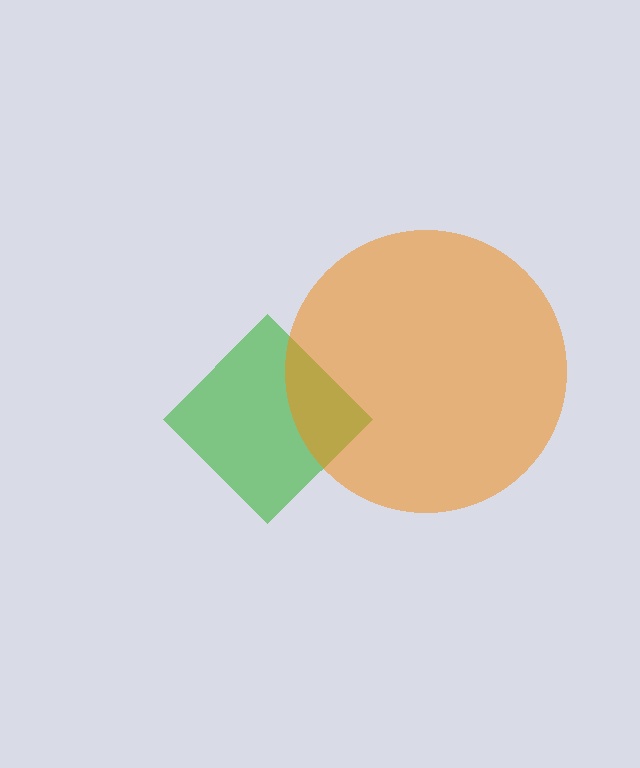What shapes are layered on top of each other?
The layered shapes are: a green diamond, an orange circle.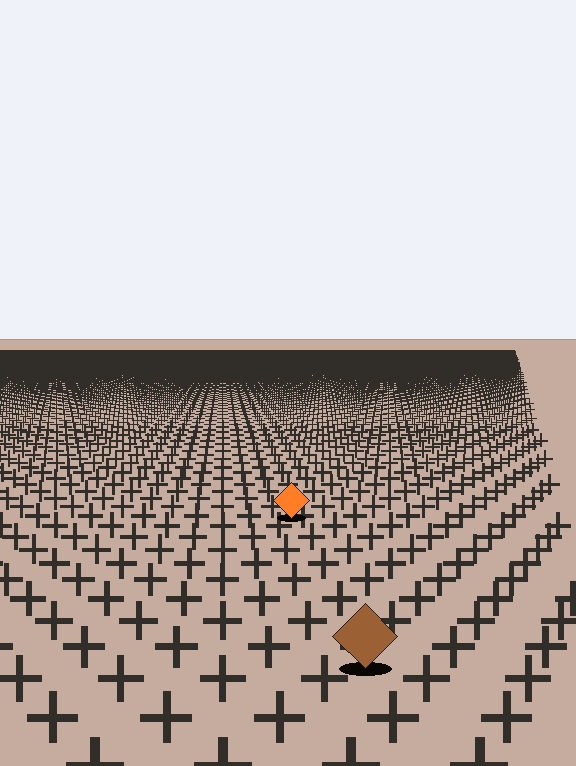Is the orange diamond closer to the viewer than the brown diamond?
No. The brown diamond is closer — you can tell from the texture gradient: the ground texture is coarser near it.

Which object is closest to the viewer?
The brown diamond is closest. The texture marks near it are larger and more spread out.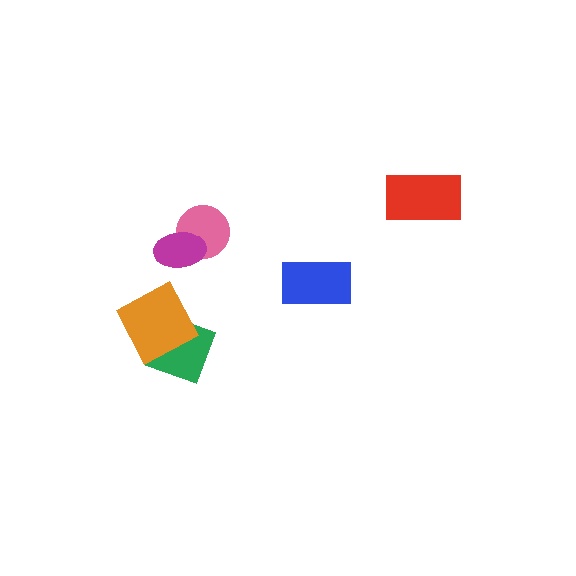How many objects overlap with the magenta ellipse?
1 object overlaps with the magenta ellipse.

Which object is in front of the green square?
The orange square is in front of the green square.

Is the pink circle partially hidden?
Yes, it is partially covered by another shape.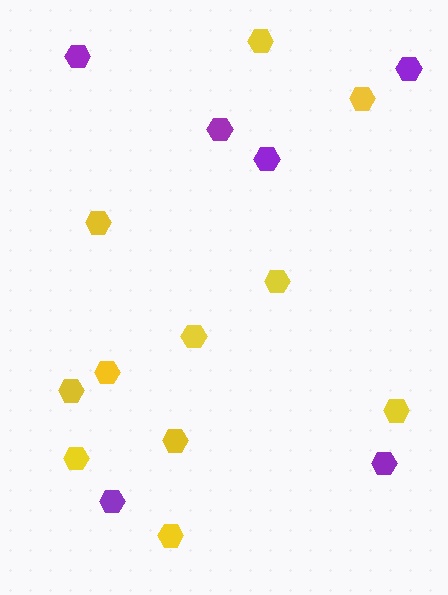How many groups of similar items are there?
There are 2 groups: one group of yellow hexagons (11) and one group of purple hexagons (6).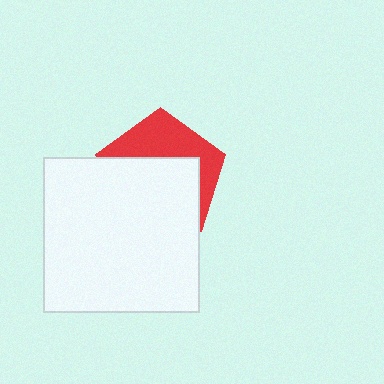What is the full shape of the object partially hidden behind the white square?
The partially hidden object is a red pentagon.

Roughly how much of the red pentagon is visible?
A small part of it is visible (roughly 40%).